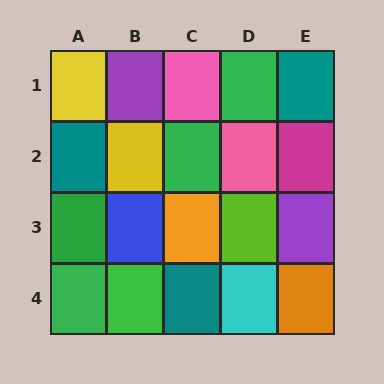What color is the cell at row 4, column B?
Green.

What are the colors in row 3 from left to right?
Green, blue, orange, lime, purple.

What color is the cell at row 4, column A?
Green.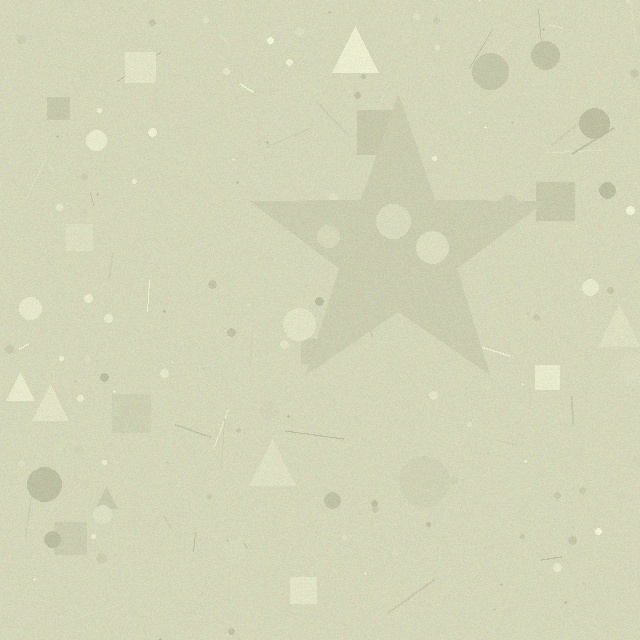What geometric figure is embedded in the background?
A star is embedded in the background.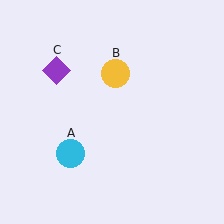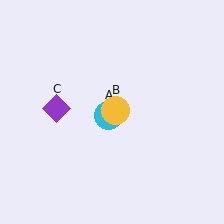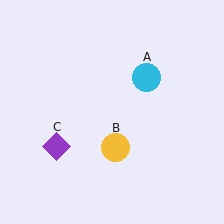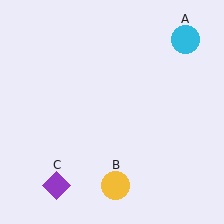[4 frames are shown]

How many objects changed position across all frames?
3 objects changed position: cyan circle (object A), yellow circle (object B), purple diamond (object C).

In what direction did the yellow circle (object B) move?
The yellow circle (object B) moved down.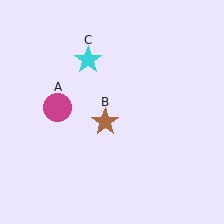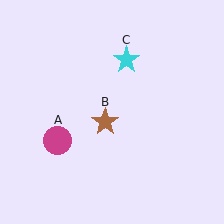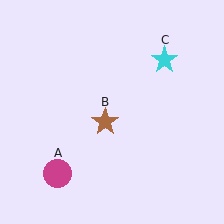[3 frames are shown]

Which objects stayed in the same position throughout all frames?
Brown star (object B) remained stationary.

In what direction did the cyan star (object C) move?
The cyan star (object C) moved right.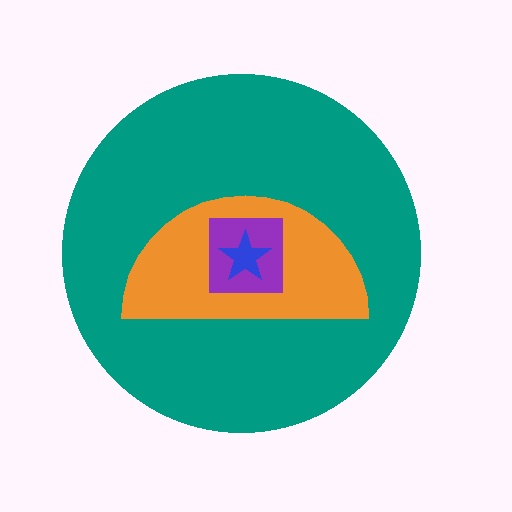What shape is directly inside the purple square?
The blue star.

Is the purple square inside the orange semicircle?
Yes.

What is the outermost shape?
The teal circle.